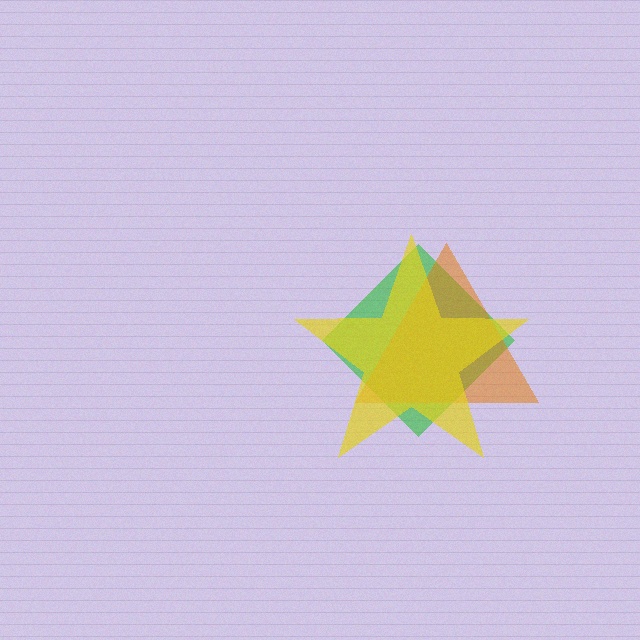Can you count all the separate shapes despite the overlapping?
Yes, there are 3 separate shapes.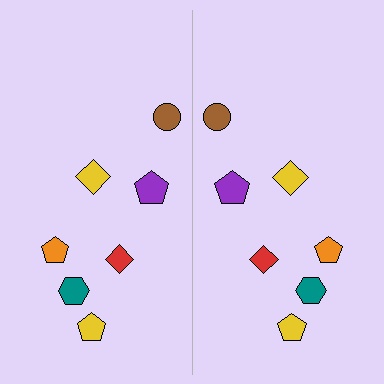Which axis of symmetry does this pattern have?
The pattern has a vertical axis of symmetry running through the center of the image.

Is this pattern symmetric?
Yes, this pattern has bilateral (reflection) symmetry.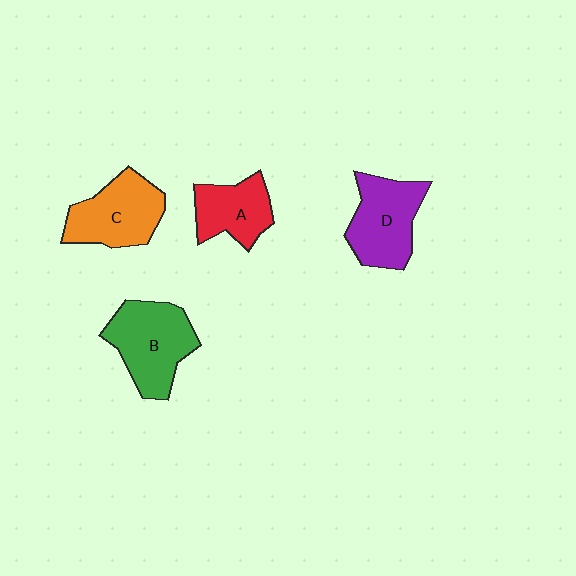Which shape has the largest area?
Shape B (green).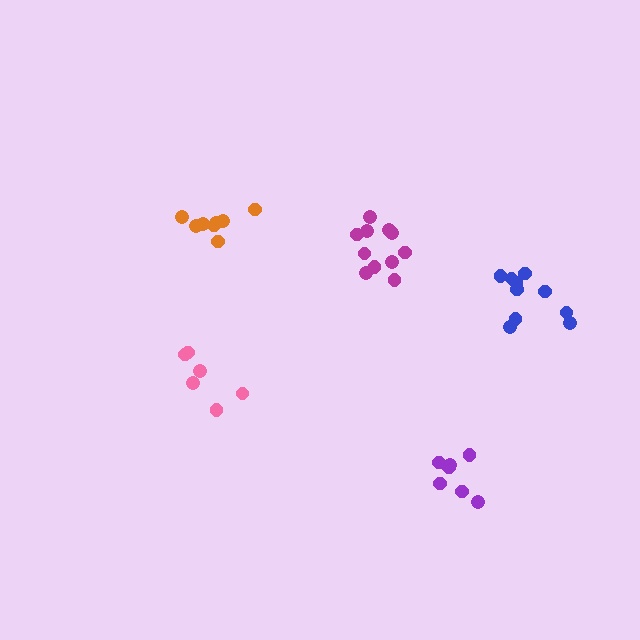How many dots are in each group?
Group 1: 6 dots, Group 2: 11 dots, Group 3: 7 dots, Group 4: 8 dots, Group 5: 10 dots (42 total).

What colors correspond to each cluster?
The clusters are colored: pink, magenta, purple, orange, blue.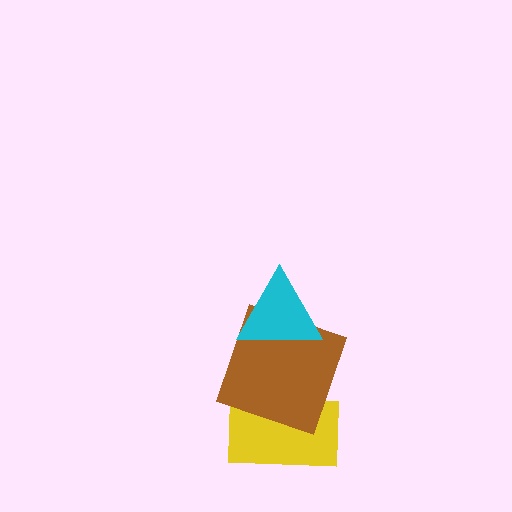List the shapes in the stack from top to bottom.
From top to bottom: the cyan triangle, the brown square, the yellow rectangle.